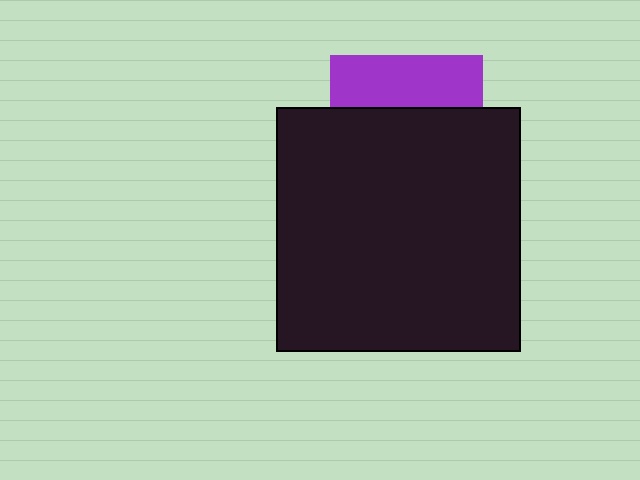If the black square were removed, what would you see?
You would see the complete purple square.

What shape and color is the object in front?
The object in front is a black square.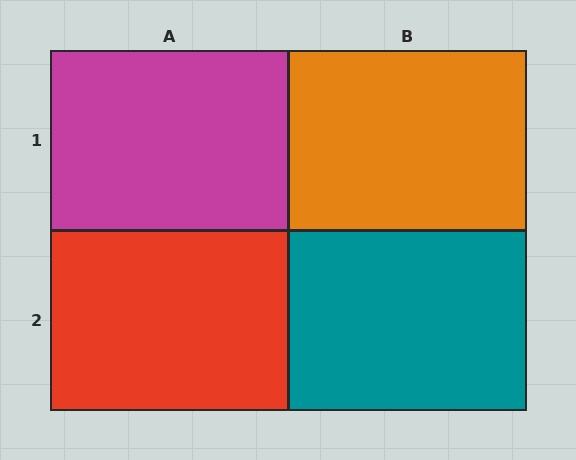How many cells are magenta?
1 cell is magenta.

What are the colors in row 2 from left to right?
Red, teal.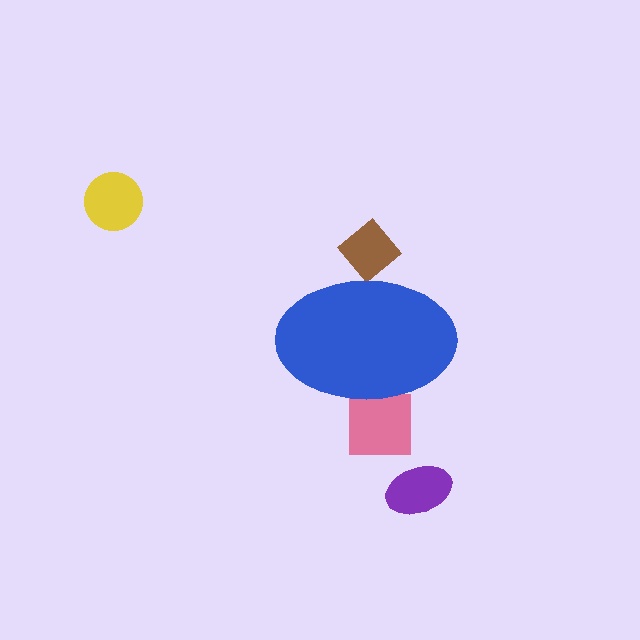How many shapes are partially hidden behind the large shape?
2 shapes are partially hidden.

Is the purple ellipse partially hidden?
No, the purple ellipse is fully visible.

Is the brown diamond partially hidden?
Yes, the brown diamond is partially hidden behind the blue ellipse.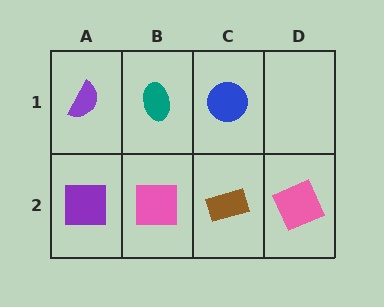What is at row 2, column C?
A brown rectangle.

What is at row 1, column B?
A teal ellipse.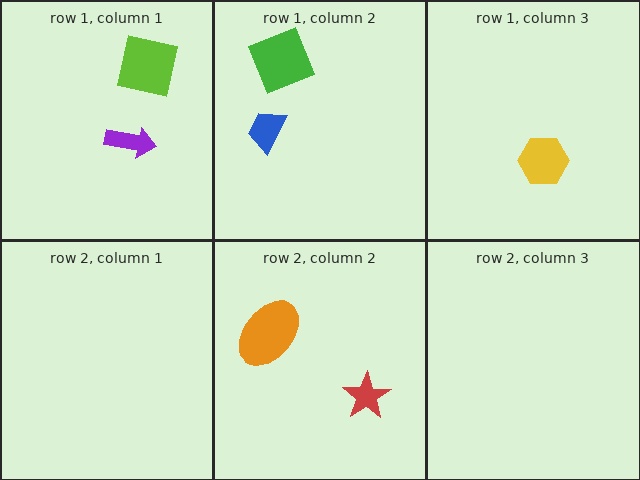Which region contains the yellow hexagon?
The row 1, column 3 region.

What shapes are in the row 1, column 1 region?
The lime square, the purple arrow.